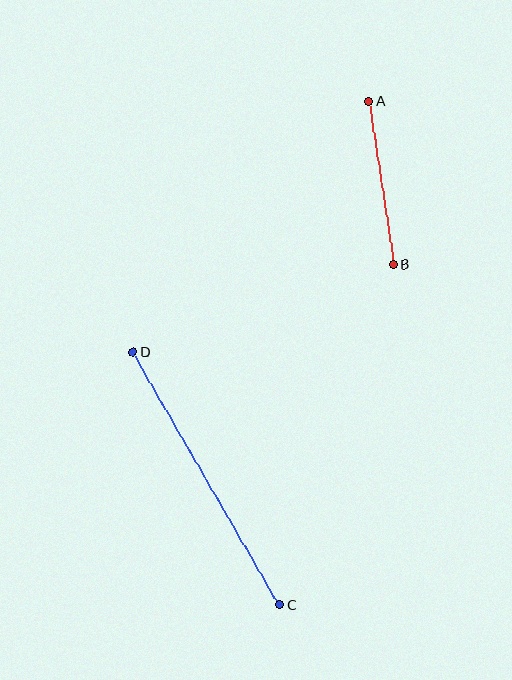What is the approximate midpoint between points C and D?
The midpoint is at approximately (206, 479) pixels.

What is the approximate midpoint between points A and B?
The midpoint is at approximately (381, 183) pixels.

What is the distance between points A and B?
The distance is approximately 165 pixels.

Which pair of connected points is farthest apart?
Points C and D are farthest apart.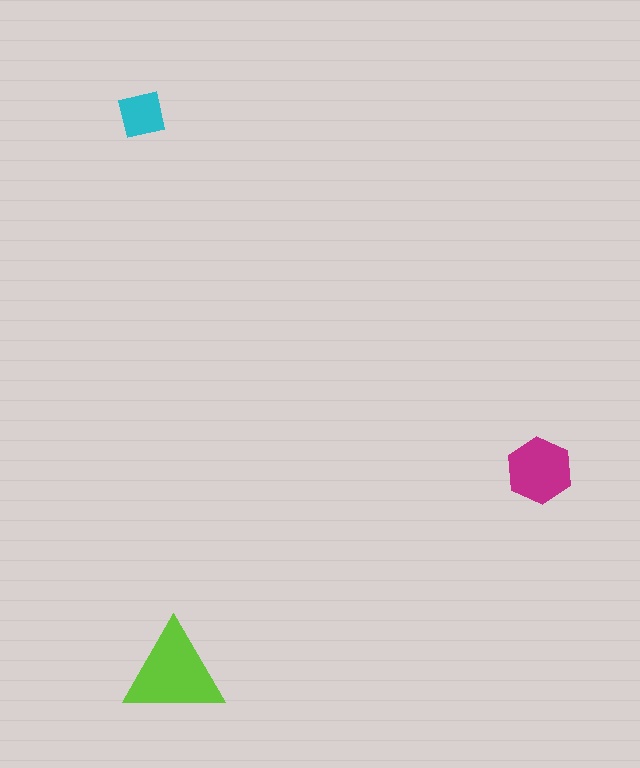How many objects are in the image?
There are 3 objects in the image.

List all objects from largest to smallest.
The lime triangle, the magenta hexagon, the cyan square.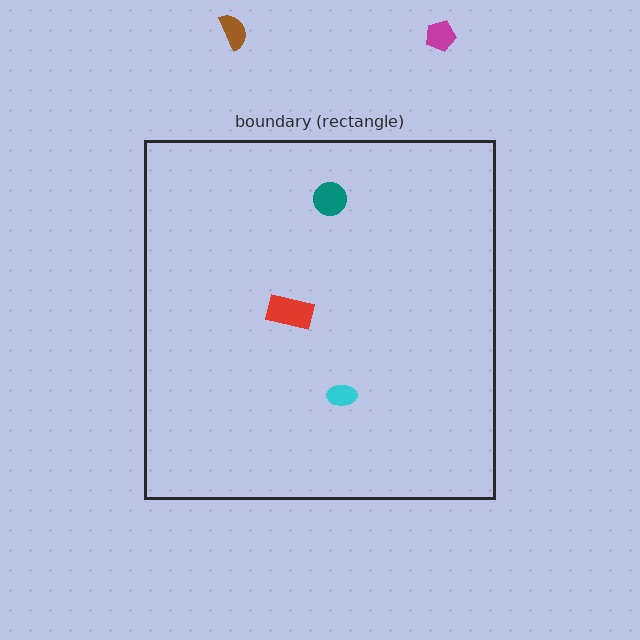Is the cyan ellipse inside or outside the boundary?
Inside.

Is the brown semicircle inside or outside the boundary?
Outside.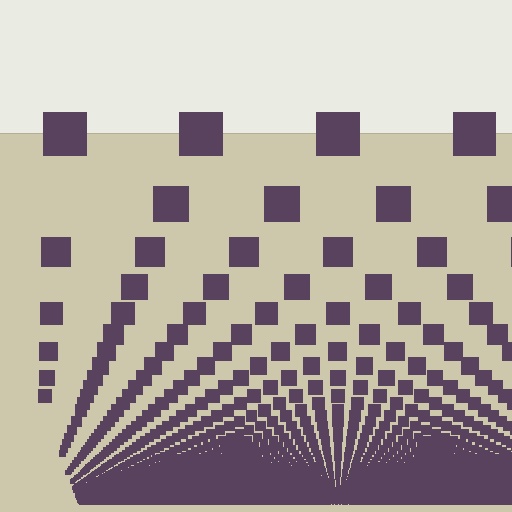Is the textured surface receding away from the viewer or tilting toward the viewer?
The surface appears to tilt toward the viewer. Texture elements get larger and sparser toward the top.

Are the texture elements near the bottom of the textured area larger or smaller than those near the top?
Smaller. The gradient is inverted — elements near the bottom are smaller and denser.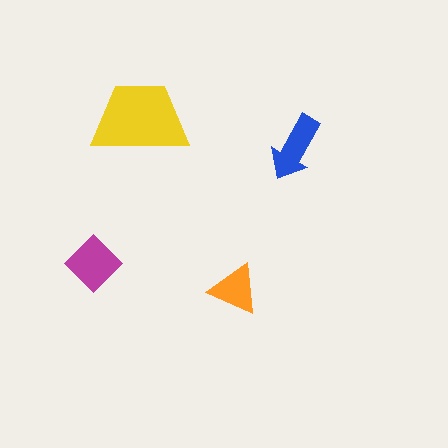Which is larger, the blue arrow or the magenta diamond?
The magenta diamond.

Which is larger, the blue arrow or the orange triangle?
The blue arrow.